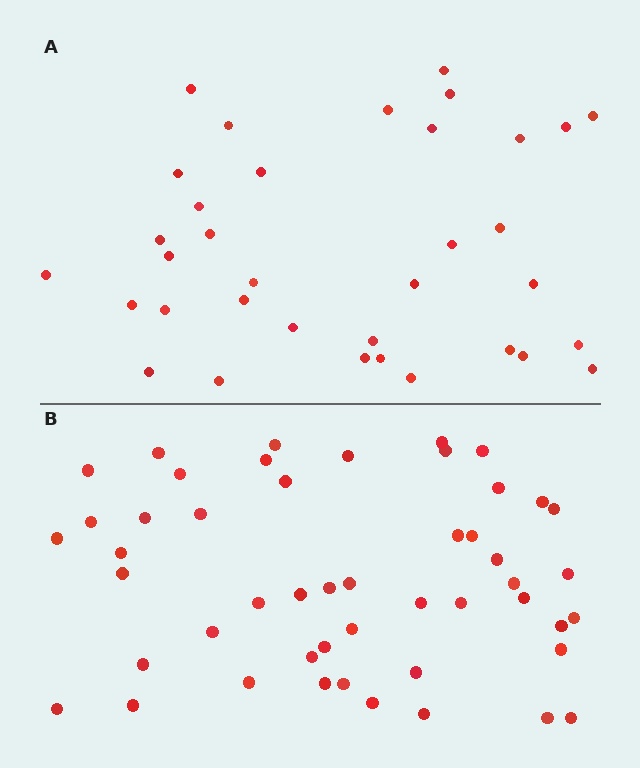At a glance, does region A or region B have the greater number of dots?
Region B (the bottom region) has more dots.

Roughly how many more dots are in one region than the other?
Region B has approximately 15 more dots than region A.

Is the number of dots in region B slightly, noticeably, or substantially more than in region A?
Region B has noticeably more, but not dramatically so. The ratio is roughly 1.4 to 1.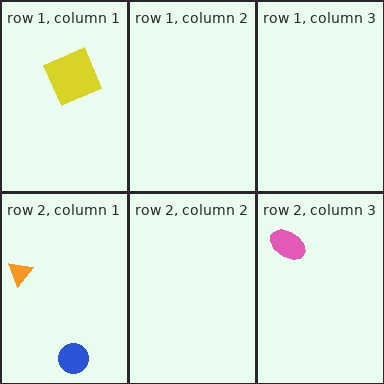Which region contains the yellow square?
The row 1, column 1 region.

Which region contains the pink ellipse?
The row 2, column 3 region.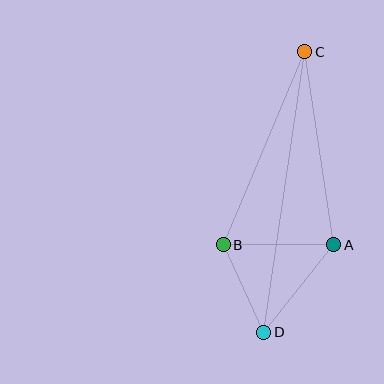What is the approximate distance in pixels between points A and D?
The distance between A and D is approximately 112 pixels.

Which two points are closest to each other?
Points B and D are closest to each other.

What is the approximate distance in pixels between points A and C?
The distance between A and C is approximately 195 pixels.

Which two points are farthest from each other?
Points C and D are farthest from each other.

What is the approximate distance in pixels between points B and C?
The distance between B and C is approximately 210 pixels.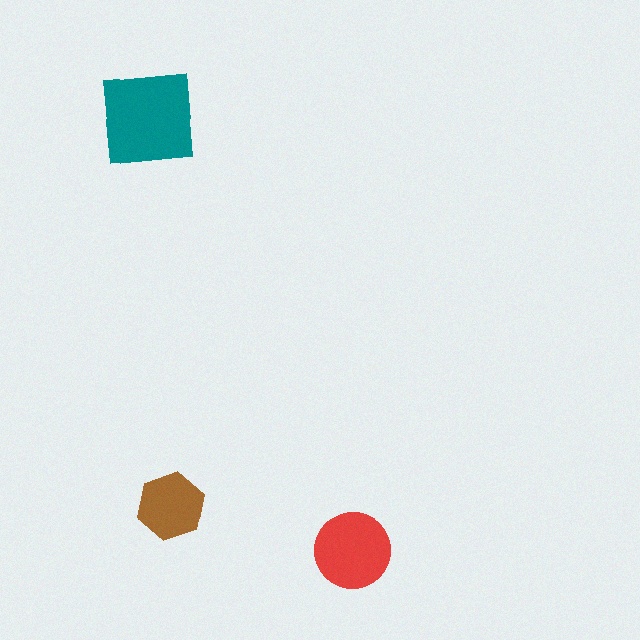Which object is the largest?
The teal square.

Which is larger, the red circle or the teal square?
The teal square.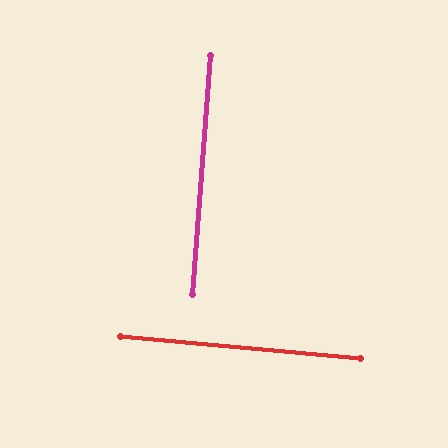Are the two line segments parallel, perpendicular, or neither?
Perpendicular — they meet at approximately 89°.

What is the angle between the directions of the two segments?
Approximately 89 degrees.